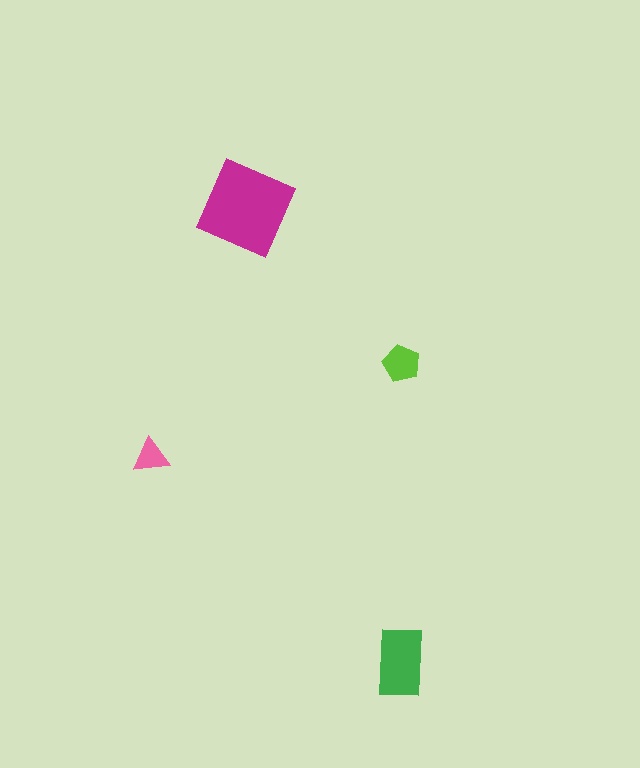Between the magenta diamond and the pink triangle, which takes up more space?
The magenta diamond.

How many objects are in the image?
There are 4 objects in the image.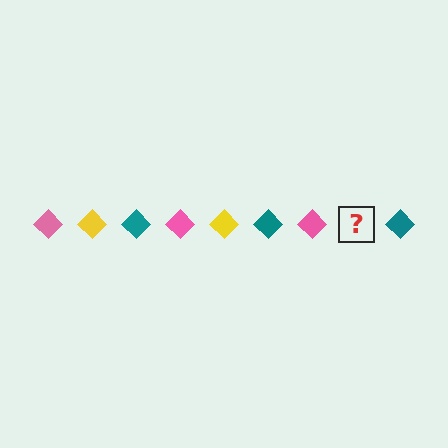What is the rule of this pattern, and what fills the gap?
The rule is that the pattern cycles through pink, yellow, teal diamonds. The gap should be filled with a yellow diamond.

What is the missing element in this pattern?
The missing element is a yellow diamond.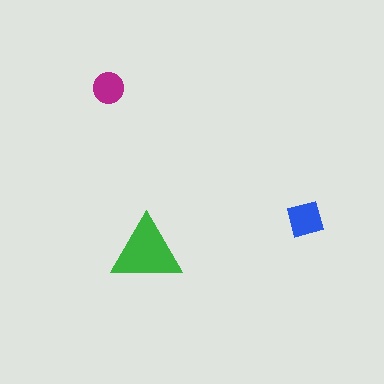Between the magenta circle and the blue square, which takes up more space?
The blue square.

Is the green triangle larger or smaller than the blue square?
Larger.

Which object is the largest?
The green triangle.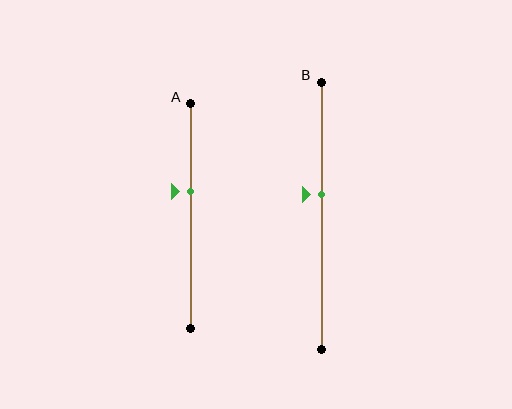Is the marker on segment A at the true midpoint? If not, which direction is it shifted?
No, the marker on segment A is shifted upward by about 11% of the segment length.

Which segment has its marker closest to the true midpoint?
Segment B has its marker closest to the true midpoint.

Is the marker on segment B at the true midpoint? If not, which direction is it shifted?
No, the marker on segment B is shifted upward by about 8% of the segment length.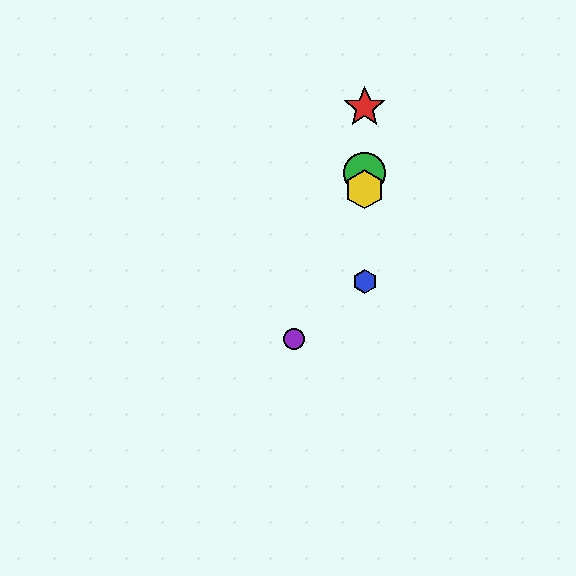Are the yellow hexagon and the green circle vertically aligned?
Yes, both are at x≈365.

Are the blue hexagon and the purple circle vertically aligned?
No, the blue hexagon is at x≈365 and the purple circle is at x≈294.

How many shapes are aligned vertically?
4 shapes (the red star, the blue hexagon, the green circle, the yellow hexagon) are aligned vertically.